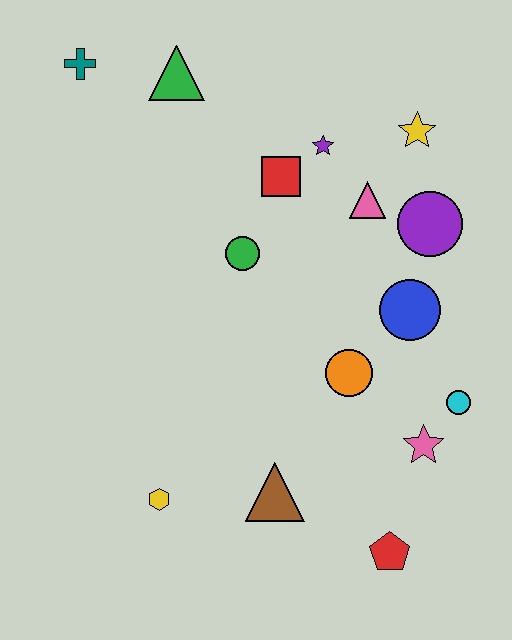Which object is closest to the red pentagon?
The pink star is closest to the red pentagon.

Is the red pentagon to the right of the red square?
Yes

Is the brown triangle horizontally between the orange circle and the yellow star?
No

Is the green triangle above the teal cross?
No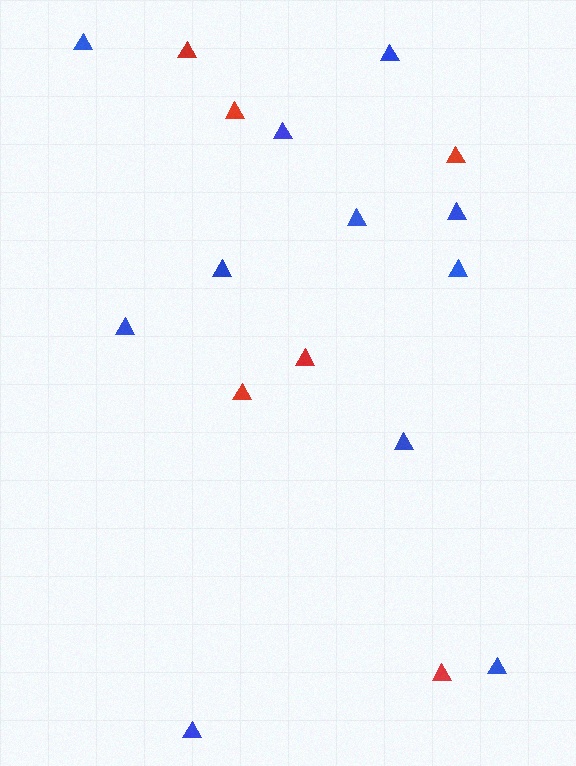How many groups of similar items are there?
There are 2 groups: one group of blue triangles (11) and one group of red triangles (6).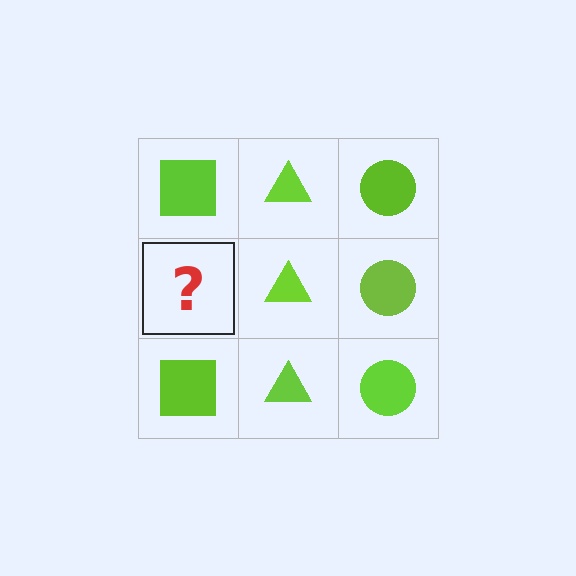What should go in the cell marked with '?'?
The missing cell should contain a lime square.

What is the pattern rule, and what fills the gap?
The rule is that each column has a consistent shape. The gap should be filled with a lime square.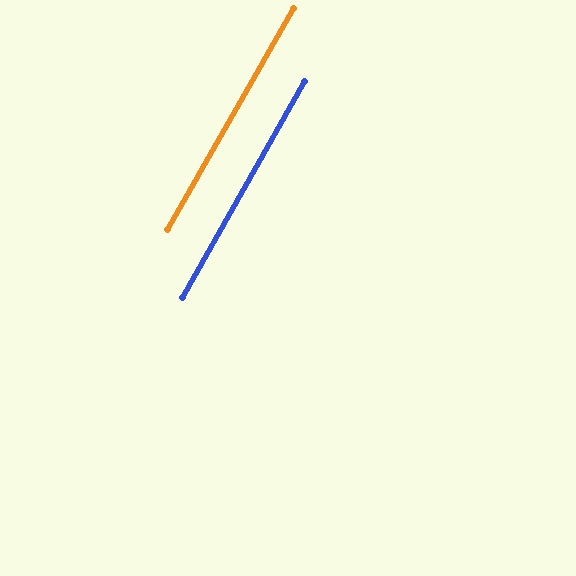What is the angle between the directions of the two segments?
Approximately 0 degrees.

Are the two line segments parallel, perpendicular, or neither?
Parallel — their directions differ by only 0.3°.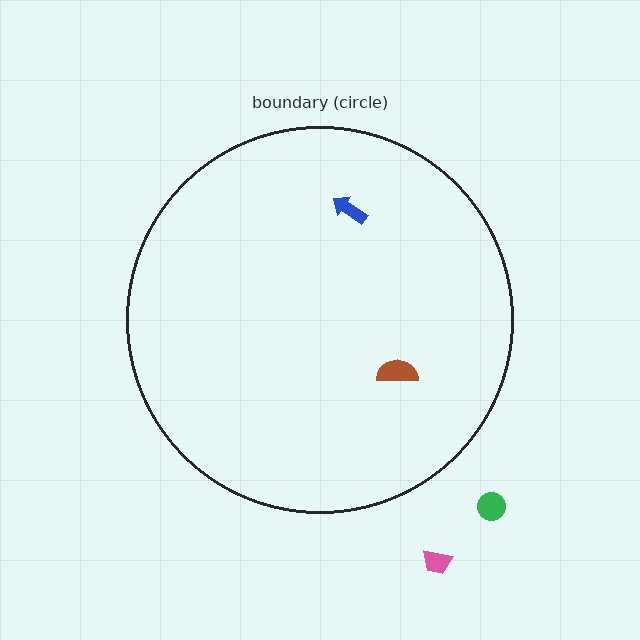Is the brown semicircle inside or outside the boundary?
Inside.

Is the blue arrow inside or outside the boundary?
Inside.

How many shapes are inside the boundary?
2 inside, 2 outside.